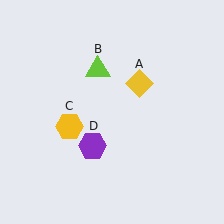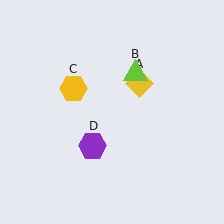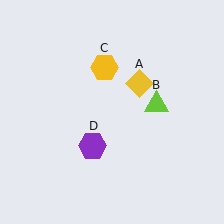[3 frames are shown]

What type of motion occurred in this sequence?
The lime triangle (object B), yellow hexagon (object C) rotated clockwise around the center of the scene.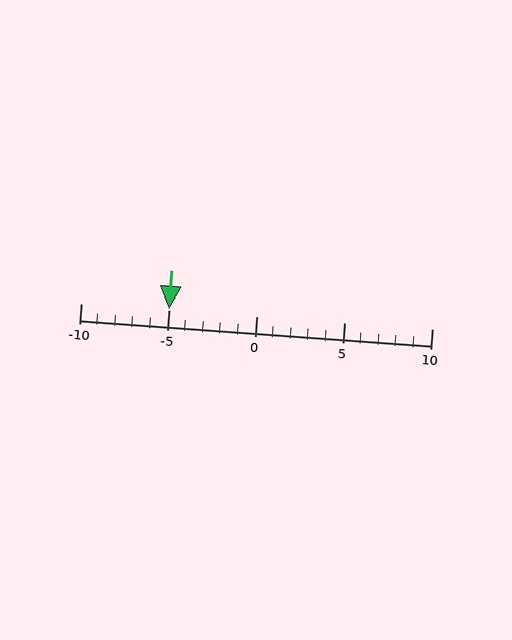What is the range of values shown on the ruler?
The ruler shows values from -10 to 10.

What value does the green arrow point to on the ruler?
The green arrow points to approximately -5.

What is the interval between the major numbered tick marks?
The major tick marks are spaced 5 units apart.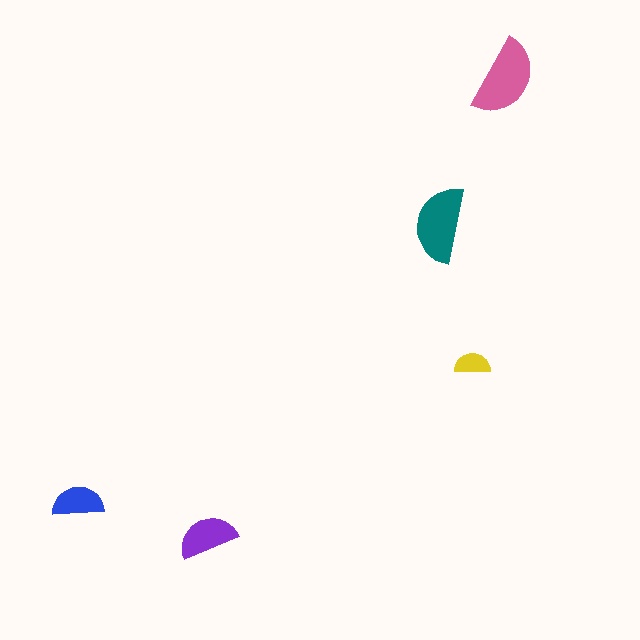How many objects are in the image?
There are 5 objects in the image.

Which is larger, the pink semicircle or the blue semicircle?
The pink one.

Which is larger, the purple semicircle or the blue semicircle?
The purple one.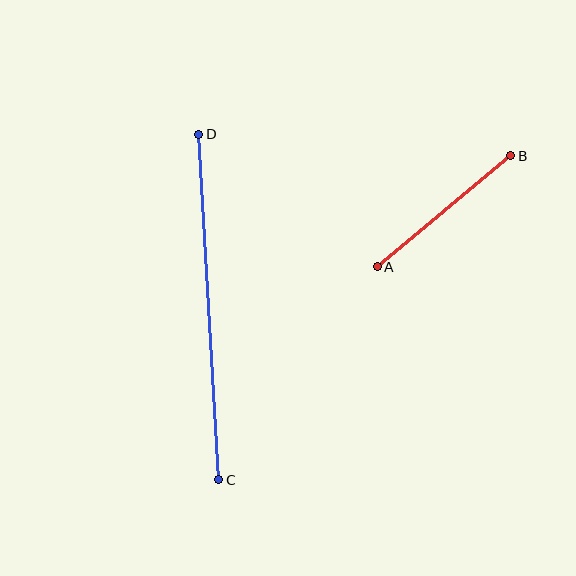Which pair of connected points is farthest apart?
Points C and D are farthest apart.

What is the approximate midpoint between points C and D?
The midpoint is at approximately (209, 307) pixels.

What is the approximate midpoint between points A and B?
The midpoint is at approximately (444, 211) pixels.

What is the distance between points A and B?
The distance is approximately 174 pixels.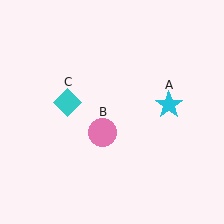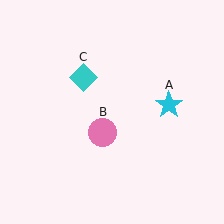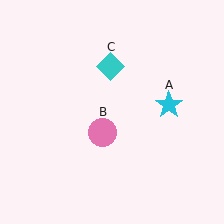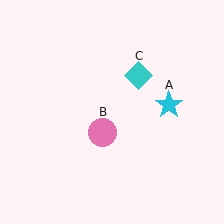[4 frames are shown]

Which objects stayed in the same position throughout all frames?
Cyan star (object A) and pink circle (object B) remained stationary.